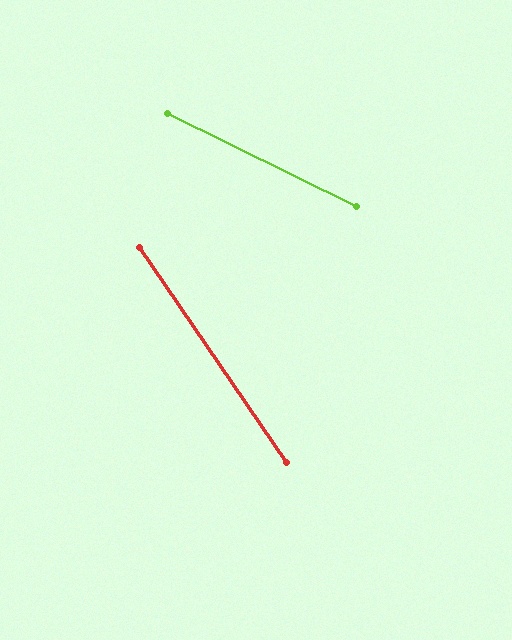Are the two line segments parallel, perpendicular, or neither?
Neither parallel nor perpendicular — they differ by about 30°.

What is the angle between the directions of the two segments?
Approximately 30 degrees.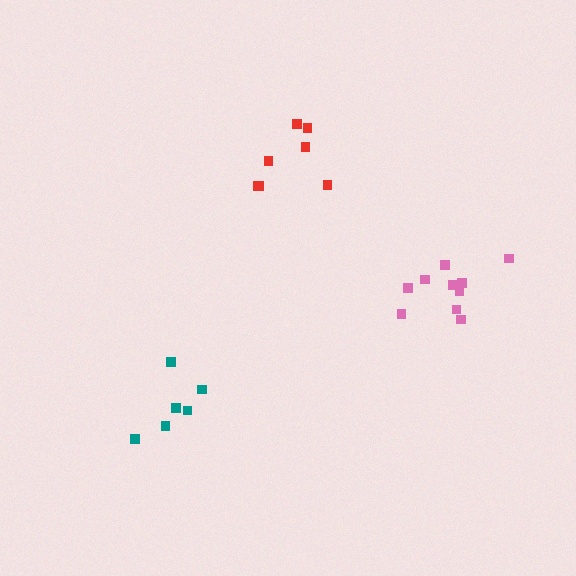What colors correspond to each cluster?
The clusters are colored: pink, red, teal.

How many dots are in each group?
Group 1: 10 dots, Group 2: 7 dots, Group 3: 6 dots (23 total).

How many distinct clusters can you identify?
There are 3 distinct clusters.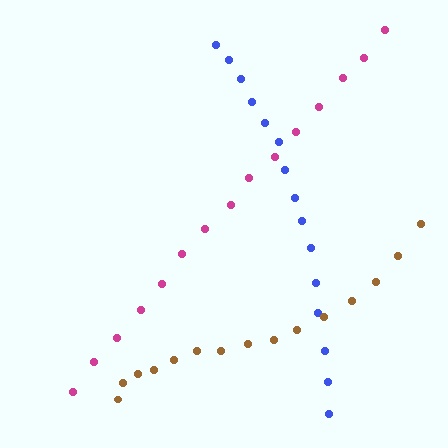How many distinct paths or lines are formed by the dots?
There are 3 distinct paths.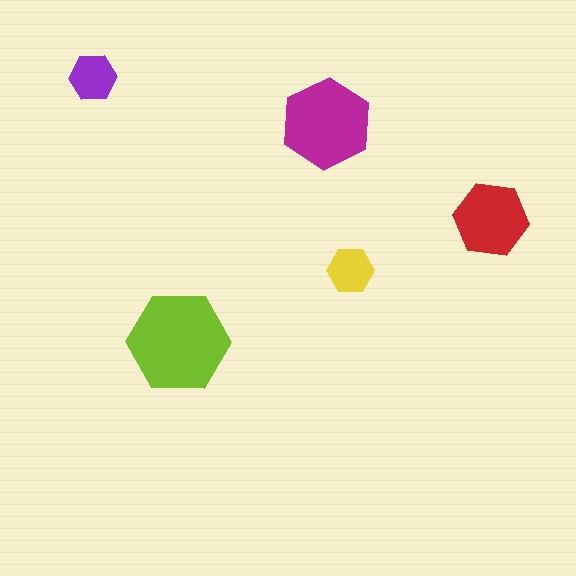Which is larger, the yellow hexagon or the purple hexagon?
The purple one.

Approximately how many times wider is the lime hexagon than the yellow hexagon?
About 2 times wider.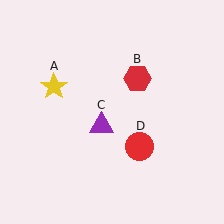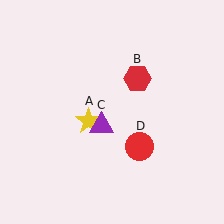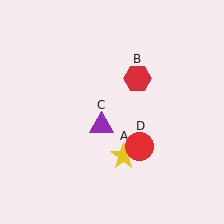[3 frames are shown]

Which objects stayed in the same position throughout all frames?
Red hexagon (object B) and purple triangle (object C) and red circle (object D) remained stationary.